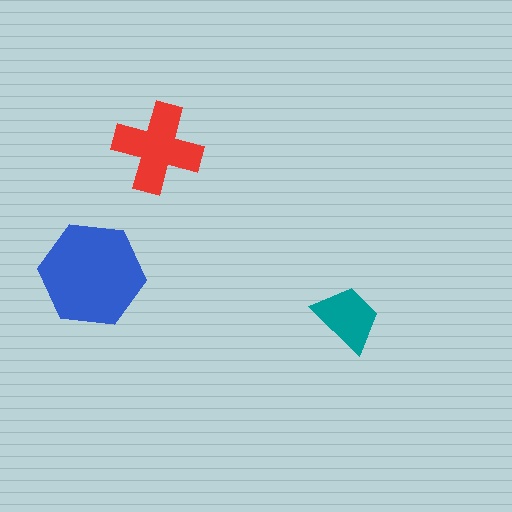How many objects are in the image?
There are 3 objects in the image.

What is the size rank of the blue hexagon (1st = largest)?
1st.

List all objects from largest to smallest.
The blue hexagon, the red cross, the teal trapezoid.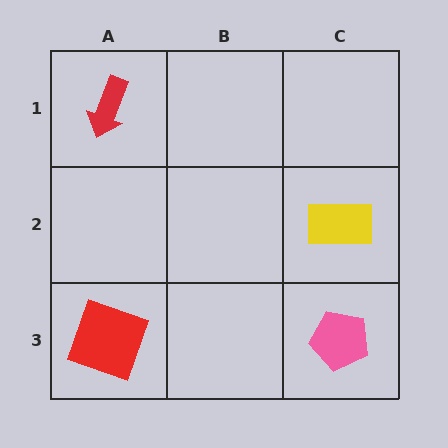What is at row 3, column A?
A red square.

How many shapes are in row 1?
1 shape.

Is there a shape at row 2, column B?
No, that cell is empty.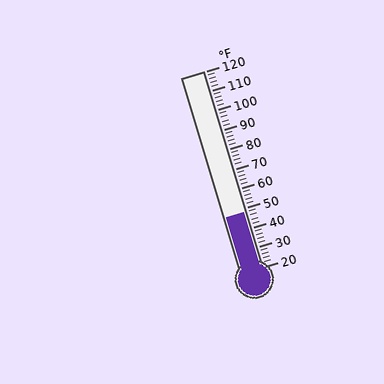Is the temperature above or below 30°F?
The temperature is above 30°F.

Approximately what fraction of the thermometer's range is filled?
The thermometer is filled to approximately 30% of its range.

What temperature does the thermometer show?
The thermometer shows approximately 48°F.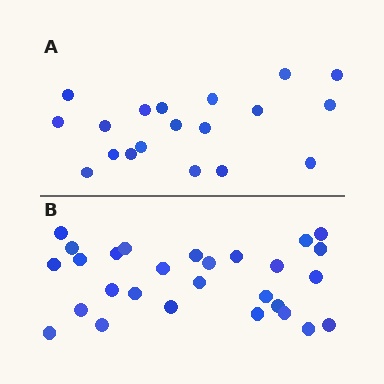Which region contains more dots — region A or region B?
Region B (the bottom region) has more dots.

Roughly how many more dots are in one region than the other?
Region B has roughly 8 or so more dots than region A.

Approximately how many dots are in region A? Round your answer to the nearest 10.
About 20 dots. (The exact count is 19, which rounds to 20.)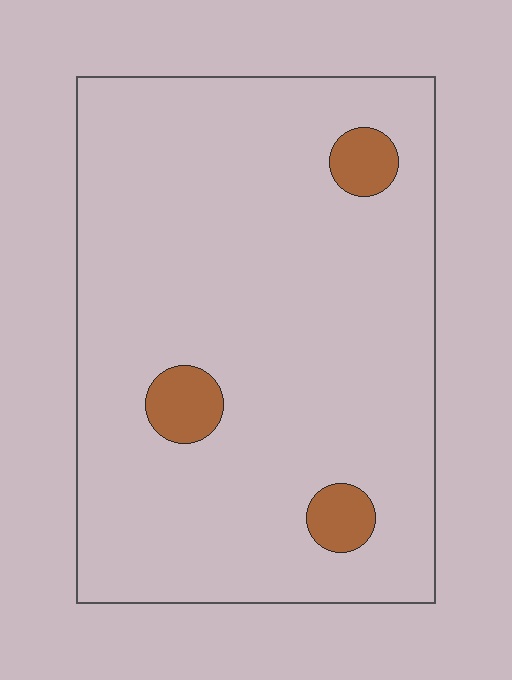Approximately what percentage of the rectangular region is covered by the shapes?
Approximately 5%.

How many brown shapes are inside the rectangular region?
3.